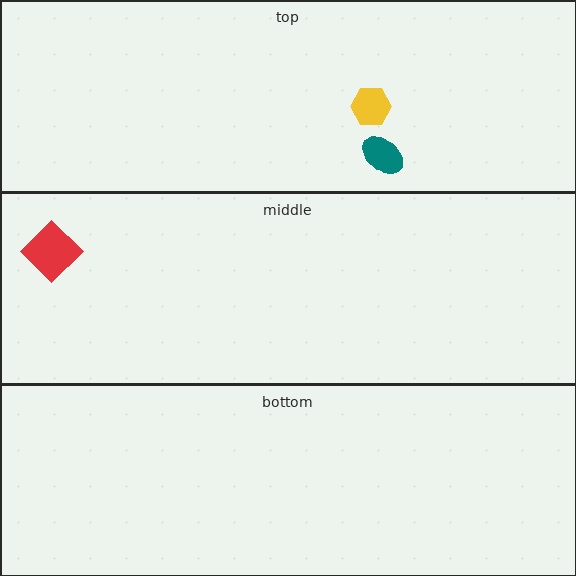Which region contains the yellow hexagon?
The top region.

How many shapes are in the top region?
2.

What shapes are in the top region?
The yellow hexagon, the teal ellipse.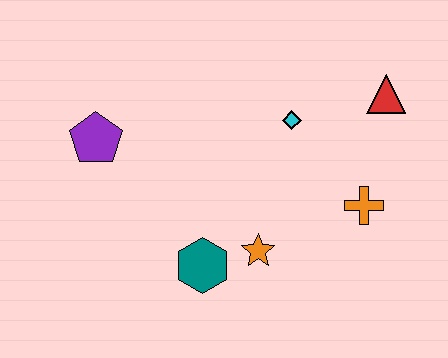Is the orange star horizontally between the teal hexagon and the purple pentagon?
No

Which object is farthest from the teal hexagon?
The red triangle is farthest from the teal hexagon.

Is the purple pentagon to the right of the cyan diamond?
No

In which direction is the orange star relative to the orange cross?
The orange star is to the left of the orange cross.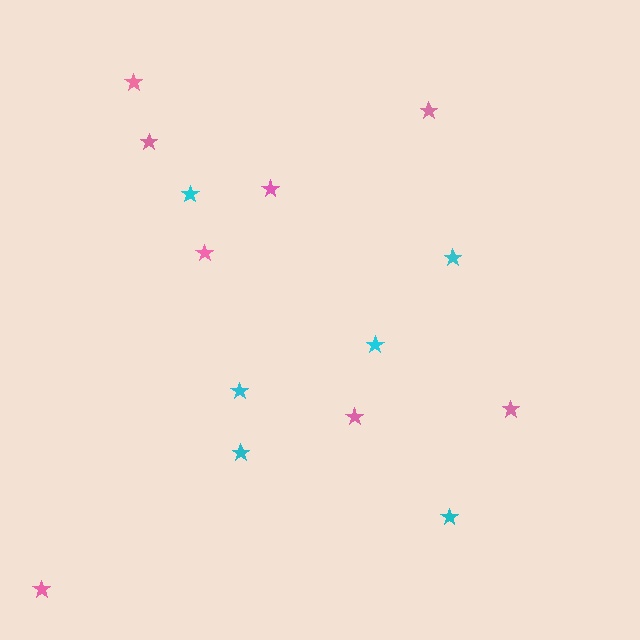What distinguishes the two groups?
There are 2 groups: one group of pink stars (8) and one group of cyan stars (6).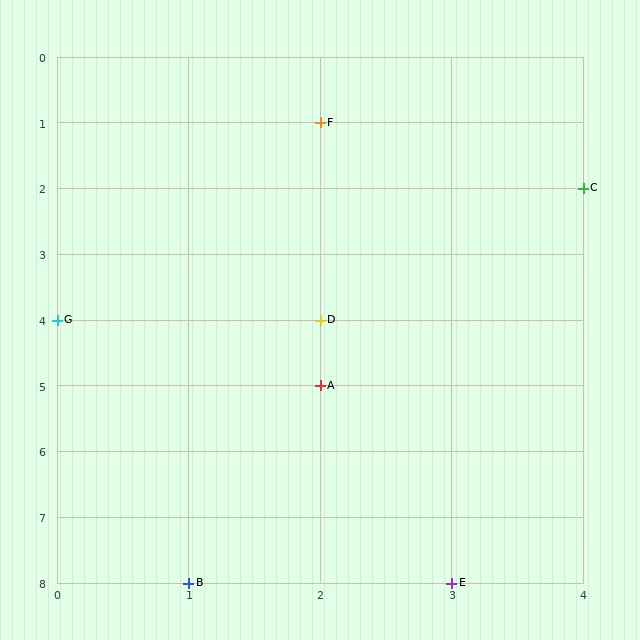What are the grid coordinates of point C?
Point C is at grid coordinates (4, 2).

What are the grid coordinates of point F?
Point F is at grid coordinates (2, 1).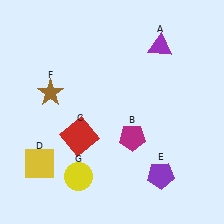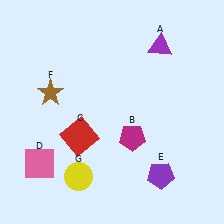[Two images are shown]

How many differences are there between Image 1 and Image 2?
There is 1 difference between the two images.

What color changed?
The square (D) changed from yellow in Image 1 to pink in Image 2.